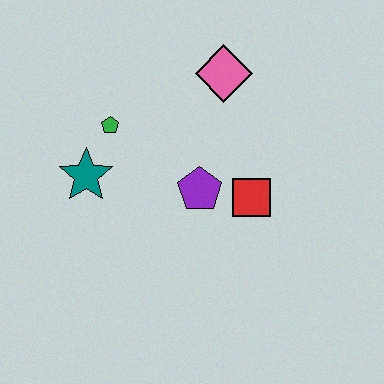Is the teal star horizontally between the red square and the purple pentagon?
No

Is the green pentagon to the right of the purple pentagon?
No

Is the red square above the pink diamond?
No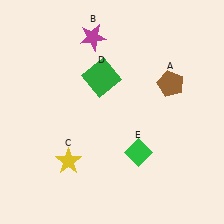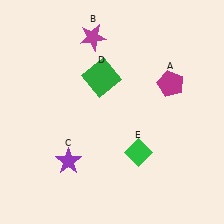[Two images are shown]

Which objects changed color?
A changed from brown to magenta. C changed from yellow to purple.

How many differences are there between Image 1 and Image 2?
There are 2 differences between the two images.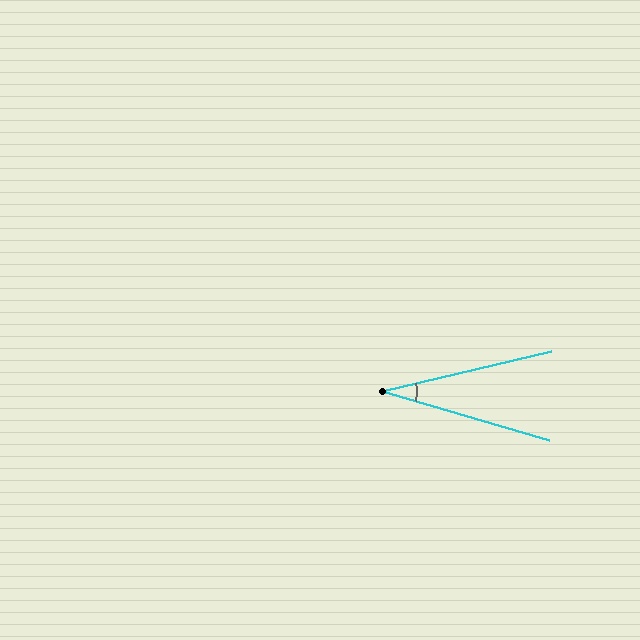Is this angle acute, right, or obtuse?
It is acute.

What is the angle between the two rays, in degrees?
Approximately 30 degrees.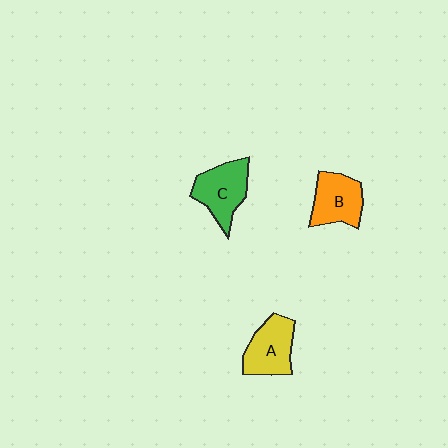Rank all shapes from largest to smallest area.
From largest to smallest: C (green), A (yellow), B (orange).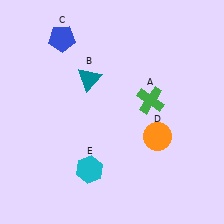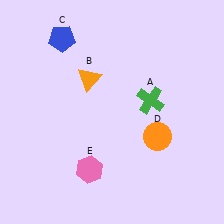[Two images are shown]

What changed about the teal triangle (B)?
In Image 1, B is teal. In Image 2, it changed to orange.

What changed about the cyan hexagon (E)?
In Image 1, E is cyan. In Image 2, it changed to pink.